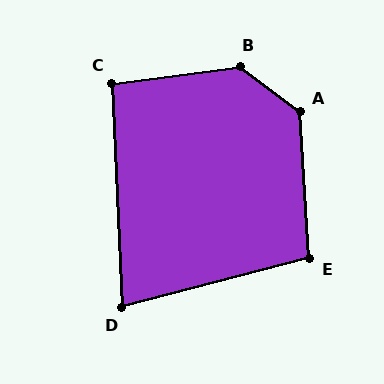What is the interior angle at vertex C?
Approximately 95 degrees (obtuse).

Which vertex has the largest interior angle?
B, at approximately 135 degrees.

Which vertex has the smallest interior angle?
D, at approximately 78 degrees.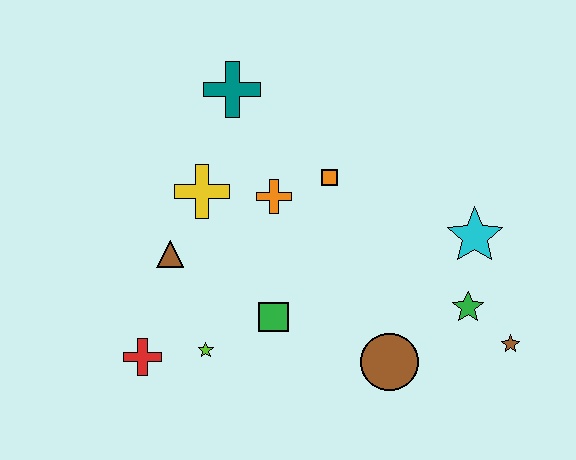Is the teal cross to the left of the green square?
Yes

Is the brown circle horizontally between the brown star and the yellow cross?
Yes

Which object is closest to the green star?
The brown star is closest to the green star.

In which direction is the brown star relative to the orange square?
The brown star is to the right of the orange square.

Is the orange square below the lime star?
No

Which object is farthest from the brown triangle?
The brown star is farthest from the brown triangle.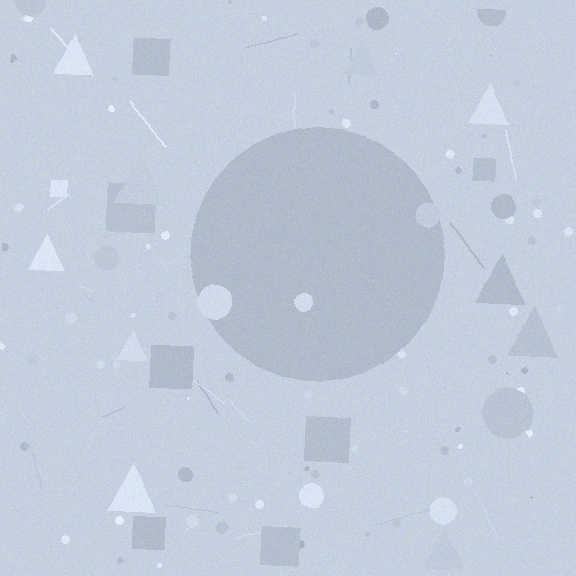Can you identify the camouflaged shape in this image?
The camouflaged shape is a circle.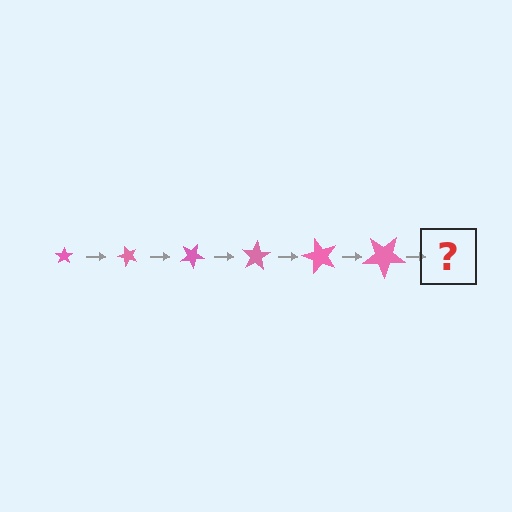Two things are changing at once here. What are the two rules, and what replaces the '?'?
The two rules are that the star grows larger each step and it rotates 50 degrees each step. The '?' should be a star, larger than the previous one and rotated 300 degrees from the start.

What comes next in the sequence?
The next element should be a star, larger than the previous one and rotated 300 degrees from the start.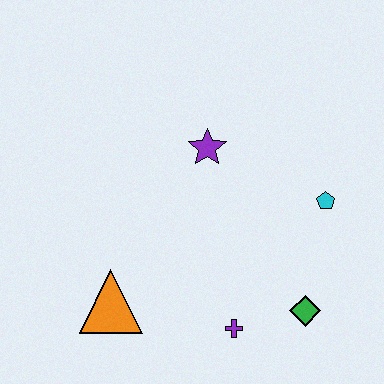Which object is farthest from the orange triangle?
The cyan pentagon is farthest from the orange triangle.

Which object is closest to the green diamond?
The purple cross is closest to the green diamond.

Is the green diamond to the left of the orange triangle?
No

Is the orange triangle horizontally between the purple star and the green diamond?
No